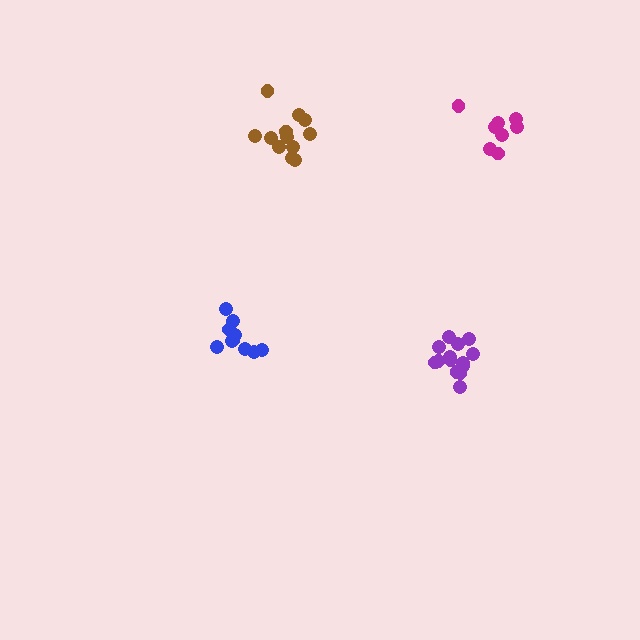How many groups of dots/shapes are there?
There are 4 groups.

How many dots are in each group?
Group 1: 12 dots, Group 2: 8 dots, Group 3: 14 dots, Group 4: 10 dots (44 total).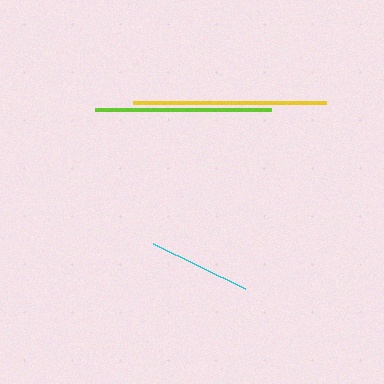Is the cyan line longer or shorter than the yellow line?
The yellow line is longer than the cyan line.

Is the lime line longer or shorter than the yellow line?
The yellow line is longer than the lime line.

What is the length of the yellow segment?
The yellow segment is approximately 193 pixels long.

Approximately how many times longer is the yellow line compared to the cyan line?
The yellow line is approximately 1.9 times the length of the cyan line.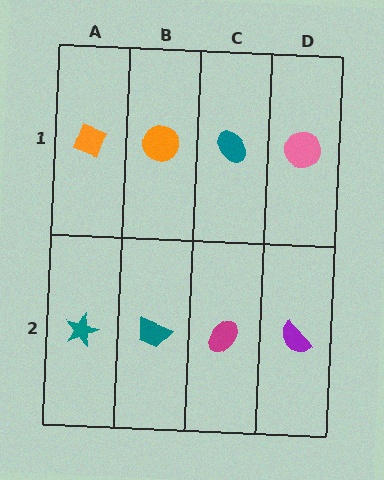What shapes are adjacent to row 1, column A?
A teal star (row 2, column A), an orange circle (row 1, column B).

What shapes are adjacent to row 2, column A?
An orange diamond (row 1, column A), a teal trapezoid (row 2, column B).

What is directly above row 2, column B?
An orange circle.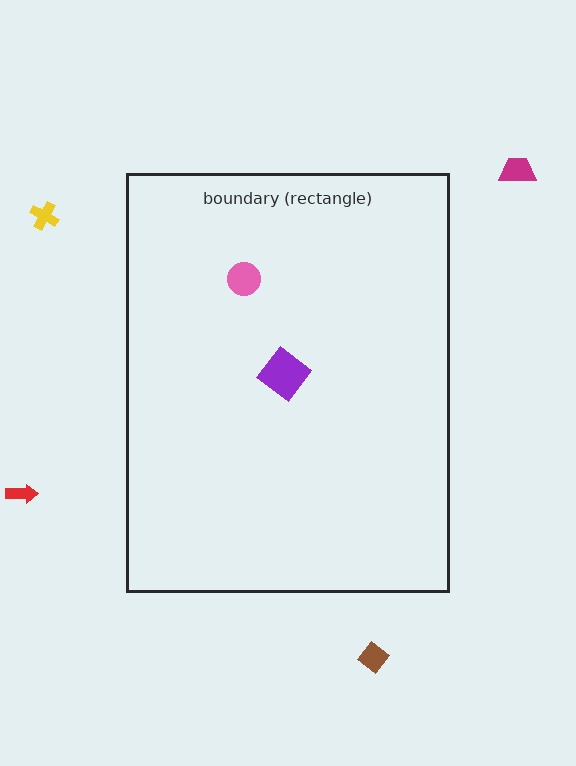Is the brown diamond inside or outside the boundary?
Outside.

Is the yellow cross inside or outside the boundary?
Outside.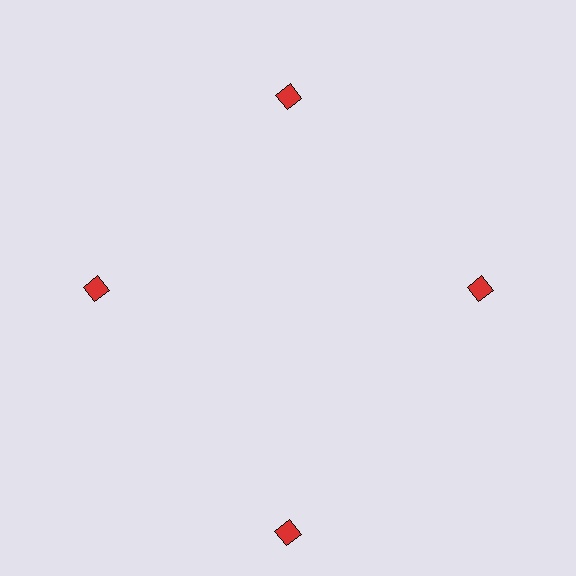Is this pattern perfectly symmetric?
No. The 4 red diamonds are arranged in a ring, but one element near the 6 o'clock position is pushed outward from the center, breaking the 4-fold rotational symmetry.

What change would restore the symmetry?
The symmetry would be restored by moving it inward, back onto the ring so that all 4 diamonds sit at equal angles and equal distance from the center.